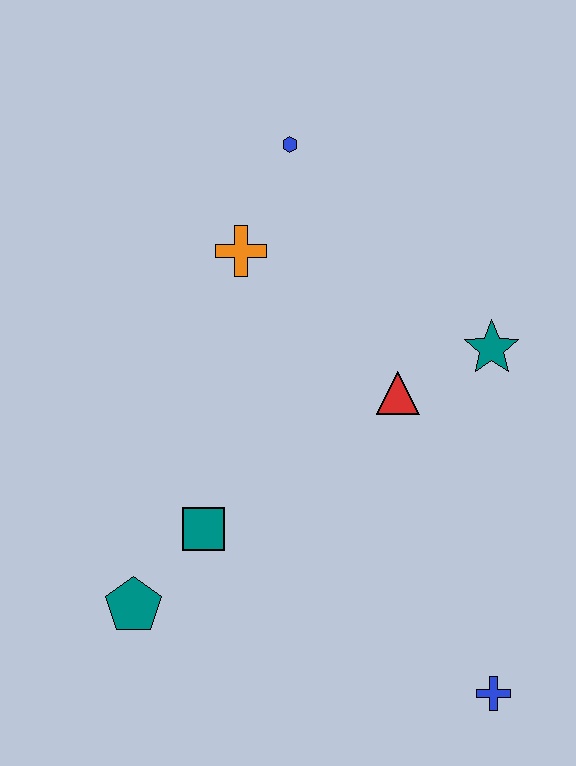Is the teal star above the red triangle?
Yes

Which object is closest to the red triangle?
The teal star is closest to the red triangle.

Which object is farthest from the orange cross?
The blue cross is farthest from the orange cross.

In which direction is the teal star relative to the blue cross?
The teal star is above the blue cross.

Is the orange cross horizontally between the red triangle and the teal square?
Yes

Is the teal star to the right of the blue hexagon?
Yes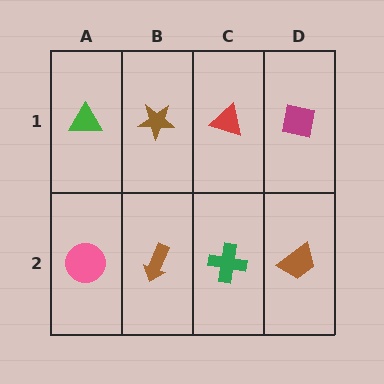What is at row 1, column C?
A red triangle.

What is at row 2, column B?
A brown arrow.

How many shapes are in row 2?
4 shapes.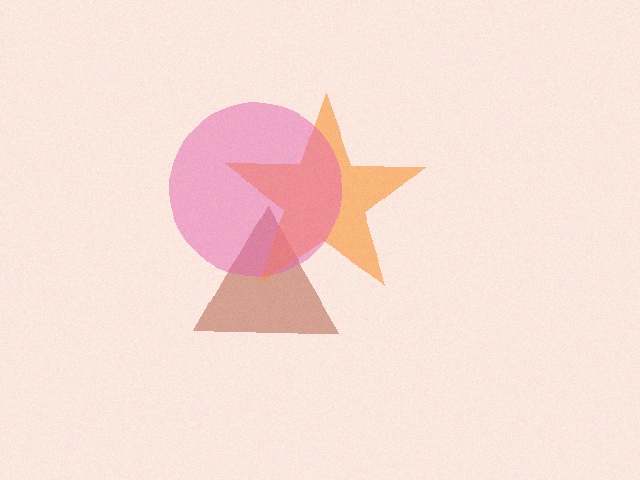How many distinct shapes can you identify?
There are 3 distinct shapes: a brown triangle, an orange star, a pink circle.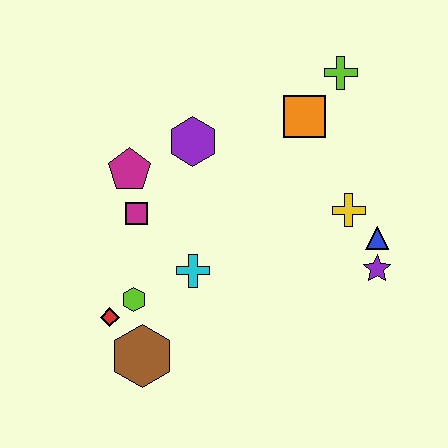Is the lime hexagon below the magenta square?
Yes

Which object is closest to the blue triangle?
The purple star is closest to the blue triangle.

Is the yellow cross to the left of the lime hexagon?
No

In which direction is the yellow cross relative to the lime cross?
The yellow cross is below the lime cross.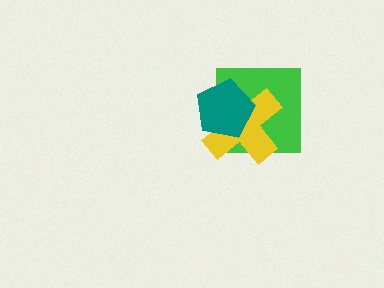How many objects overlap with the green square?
2 objects overlap with the green square.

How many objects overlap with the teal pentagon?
2 objects overlap with the teal pentagon.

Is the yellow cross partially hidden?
Yes, it is partially covered by another shape.